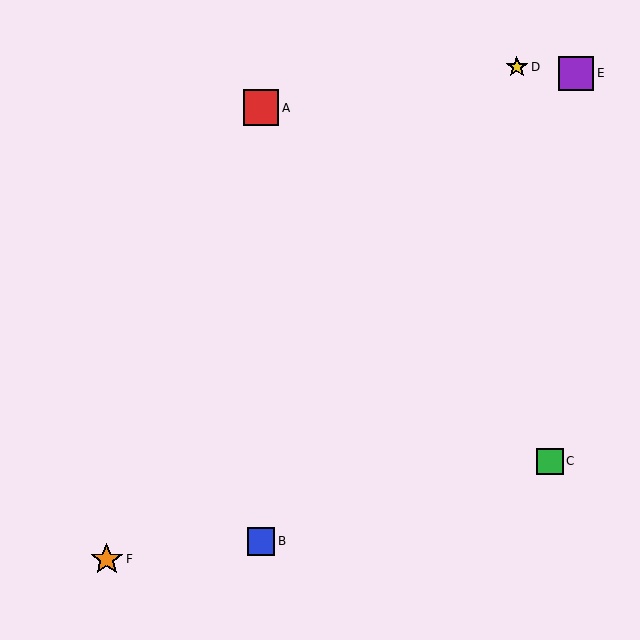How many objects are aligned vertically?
2 objects (A, B) are aligned vertically.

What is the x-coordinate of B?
Object B is at x≈261.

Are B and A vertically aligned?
Yes, both are at x≈261.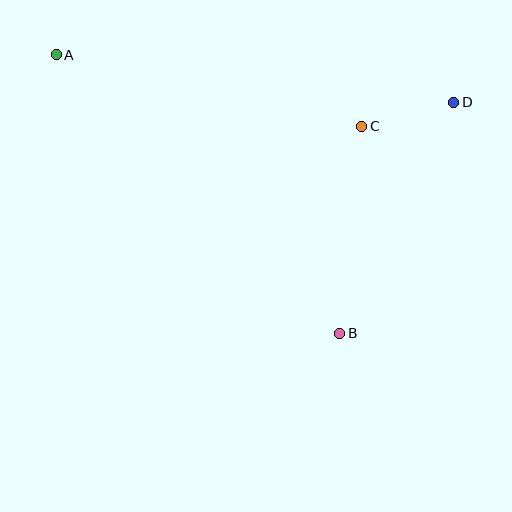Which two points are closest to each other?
Points C and D are closest to each other.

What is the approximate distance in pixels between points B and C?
The distance between B and C is approximately 209 pixels.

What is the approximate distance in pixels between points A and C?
The distance between A and C is approximately 314 pixels.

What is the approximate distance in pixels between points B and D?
The distance between B and D is approximately 258 pixels.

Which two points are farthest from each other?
Points A and D are farthest from each other.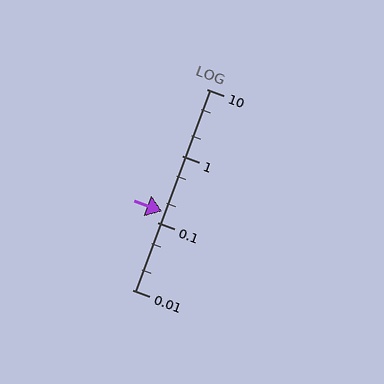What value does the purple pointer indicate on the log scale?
The pointer indicates approximately 0.15.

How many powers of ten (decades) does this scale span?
The scale spans 3 decades, from 0.01 to 10.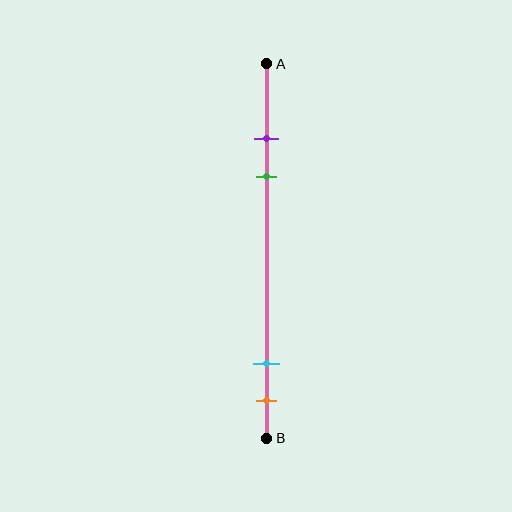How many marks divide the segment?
There are 4 marks dividing the segment.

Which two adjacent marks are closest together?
The purple and green marks are the closest adjacent pair.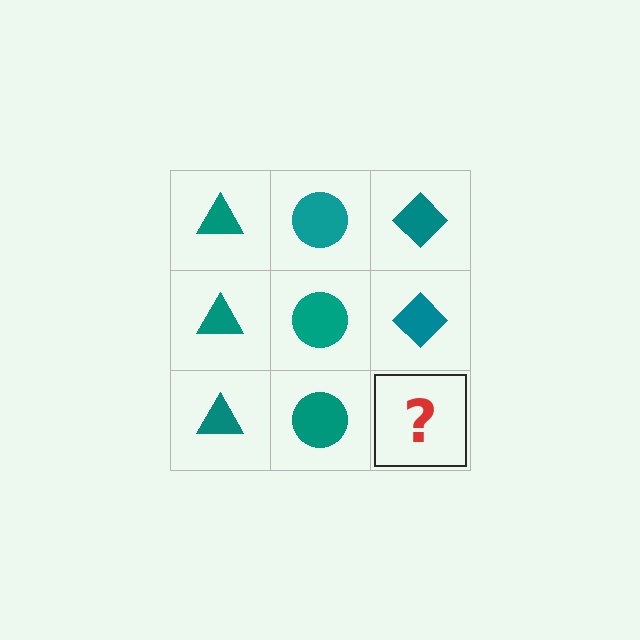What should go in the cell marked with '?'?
The missing cell should contain a teal diamond.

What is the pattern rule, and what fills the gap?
The rule is that each column has a consistent shape. The gap should be filled with a teal diamond.